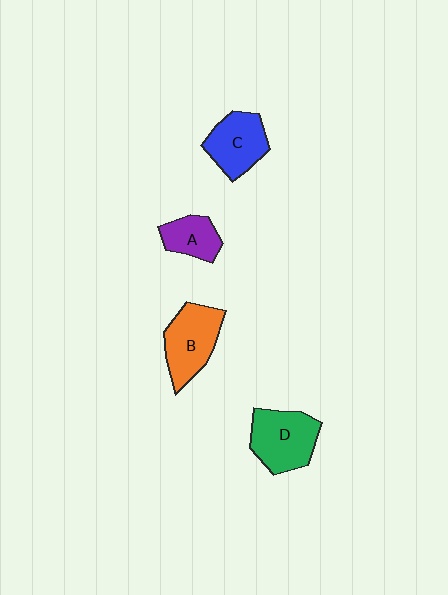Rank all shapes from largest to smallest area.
From largest to smallest: D (green), B (orange), C (blue), A (purple).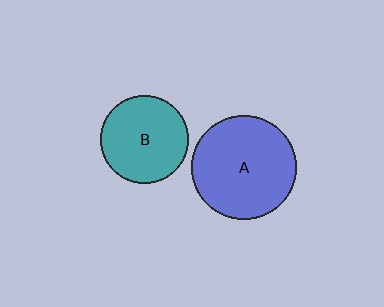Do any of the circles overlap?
No, none of the circles overlap.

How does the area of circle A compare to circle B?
Approximately 1.4 times.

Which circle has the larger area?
Circle A (blue).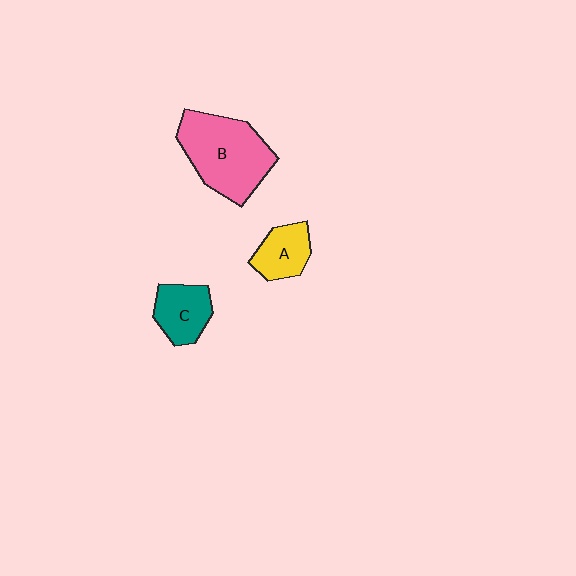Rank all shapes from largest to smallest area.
From largest to smallest: B (pink), C (teal), A (yellow).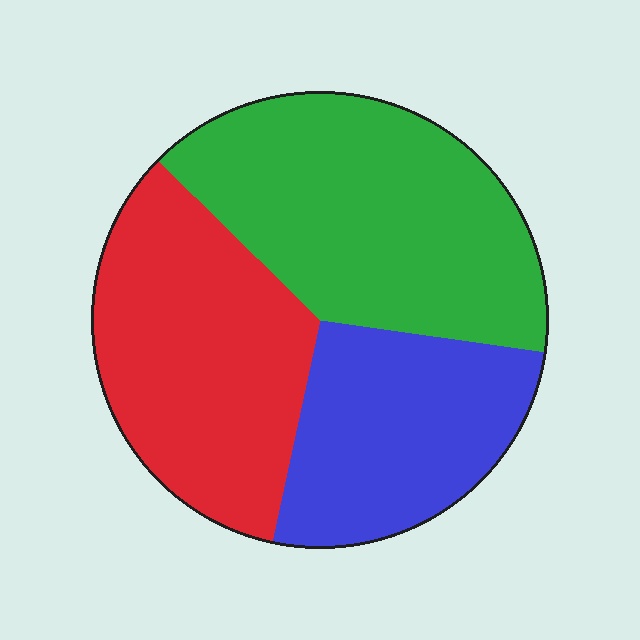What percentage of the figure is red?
Red takes up between a quarter and a half of the figure.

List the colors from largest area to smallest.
From largest to smallest: green, red, blue.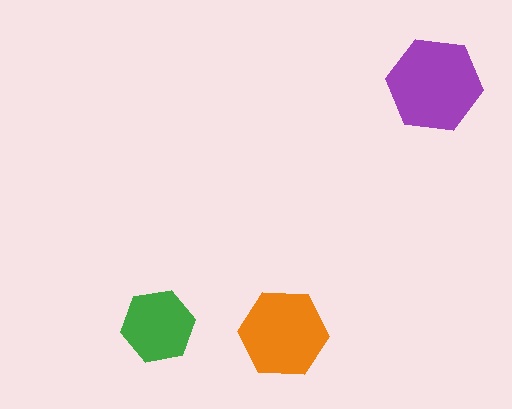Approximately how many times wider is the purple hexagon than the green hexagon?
About 1.5 times wider.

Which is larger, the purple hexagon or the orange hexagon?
The purple one.